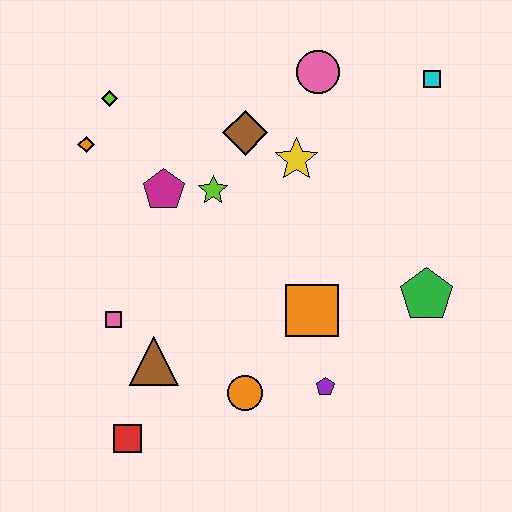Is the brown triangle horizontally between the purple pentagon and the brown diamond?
No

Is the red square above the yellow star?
No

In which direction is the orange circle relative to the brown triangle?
The orange circle is to the right of the brown triangle.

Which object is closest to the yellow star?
The brown diamond is closest to the yellow star.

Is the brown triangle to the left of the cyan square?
Yes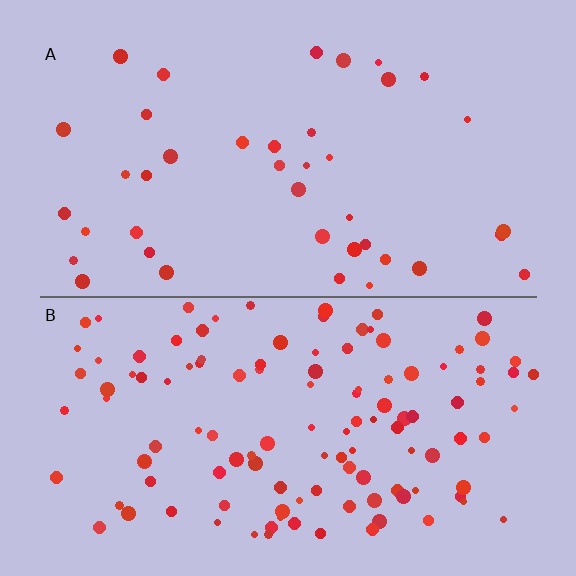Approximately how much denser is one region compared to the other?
Approximately 3.0× — region B over region A.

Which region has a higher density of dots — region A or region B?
B (the bottom).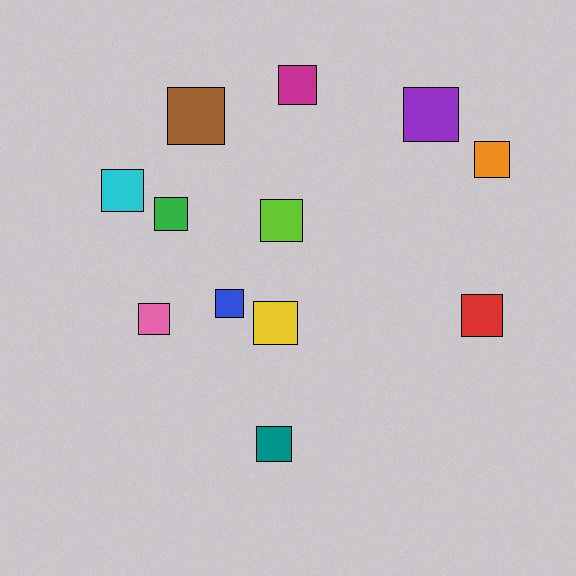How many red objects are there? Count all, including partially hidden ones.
There is 1 red object.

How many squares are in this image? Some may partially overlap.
There are 12 squares.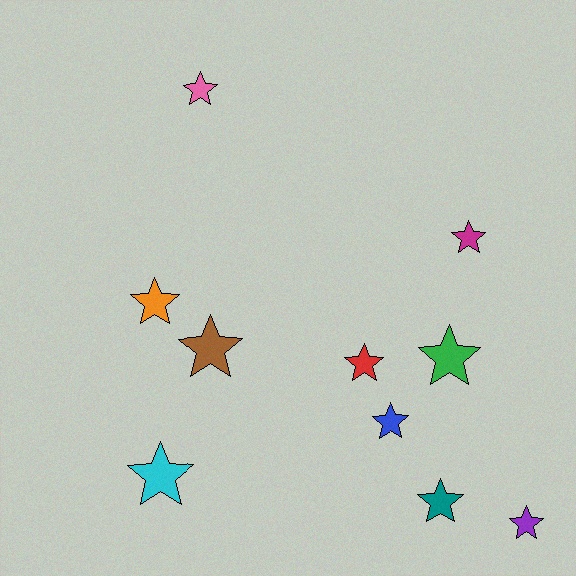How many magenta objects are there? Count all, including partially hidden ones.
There is 1 magenta object.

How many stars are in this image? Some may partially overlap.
There are 10 stars.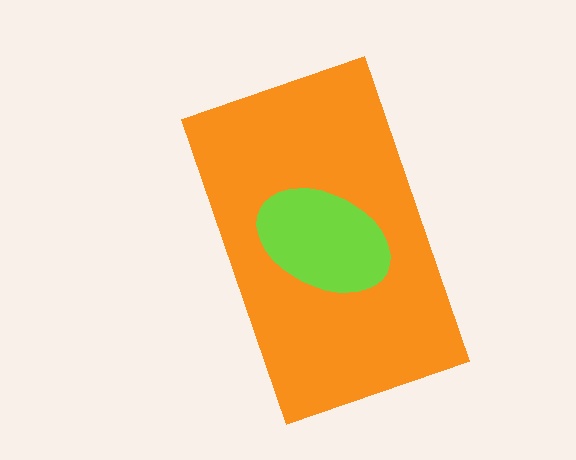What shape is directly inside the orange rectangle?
The lime ellipse.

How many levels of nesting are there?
2.